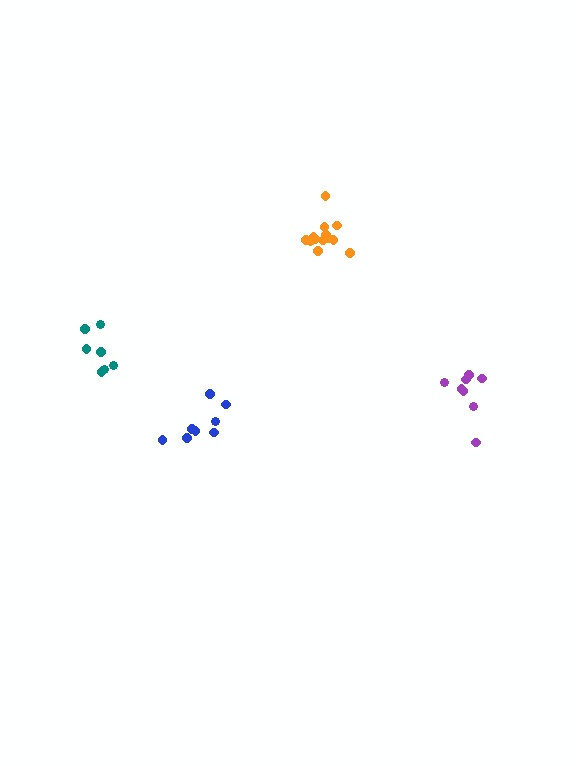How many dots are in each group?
Group 1: 13 dots, Group 2: 8 dots, Group 3: 8 dots, Group 4: 7 dots (36 total).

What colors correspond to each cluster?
The clusters are colored: orange, purple, blue, teal.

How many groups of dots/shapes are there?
There are 4 groups.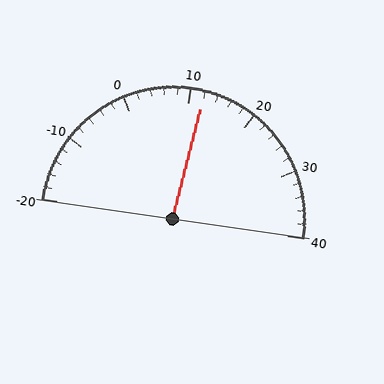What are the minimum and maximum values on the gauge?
The gauge ranges from -20 to 40.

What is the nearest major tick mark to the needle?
The nearest major tick mark is 10.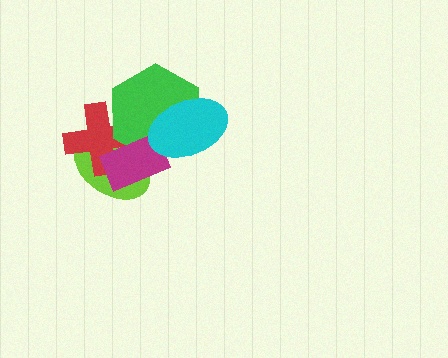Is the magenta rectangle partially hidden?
Yes, it is partially covered by another shape.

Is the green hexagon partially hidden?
Yes, it is partially covered by another shape.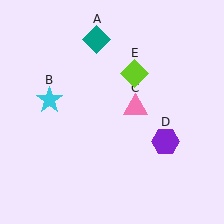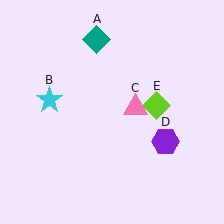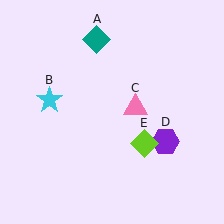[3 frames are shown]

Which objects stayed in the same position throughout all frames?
Teal diamond (object A) and cyan star (object B) and pink triangle (object C) and purple hexagon (object D) remained stationary.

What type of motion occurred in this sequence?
The lime diamond (object E) rotated clockwise around the center of the scene.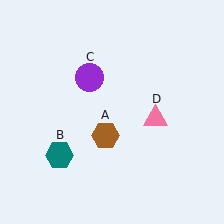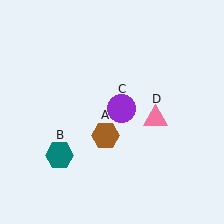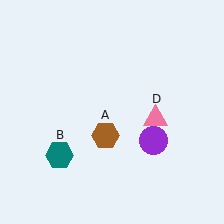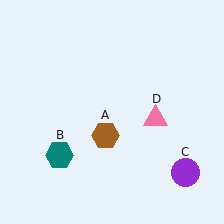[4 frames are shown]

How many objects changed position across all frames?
1 object changed position: purple circle (object C).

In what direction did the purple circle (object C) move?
The purple circle (object C) moved down and to the right.